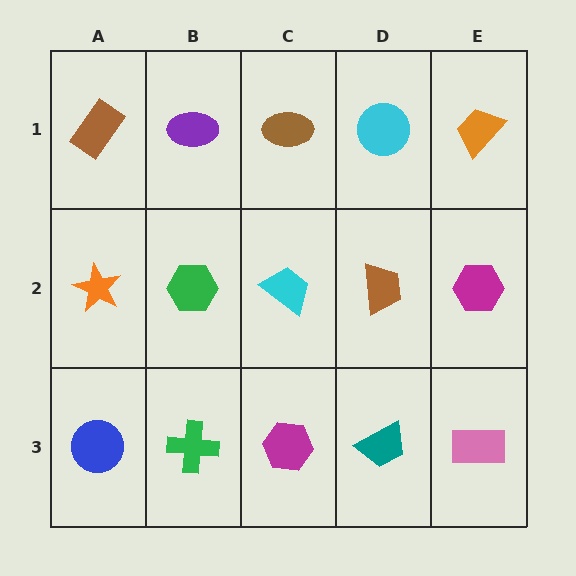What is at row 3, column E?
A pink rectangle.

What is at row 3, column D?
A teal trapezoid.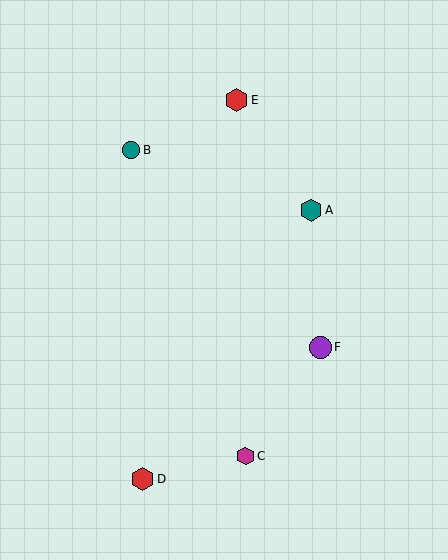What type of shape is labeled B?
Shape B is a teal circle.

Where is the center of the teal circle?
The center of the teal circle is at (131, 150).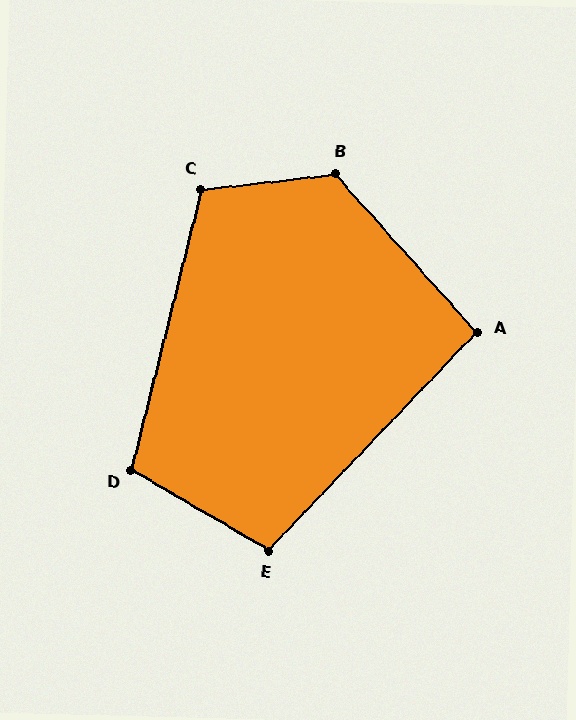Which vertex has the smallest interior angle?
A, at approximately 94 degrees.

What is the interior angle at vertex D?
Approximately 106 degrees (obtuse).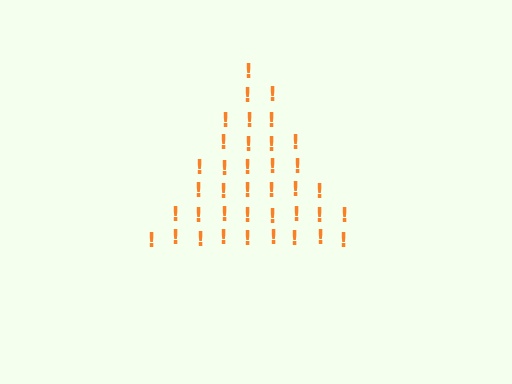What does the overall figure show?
The overall figure shows a triangle.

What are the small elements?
The small elements are exclamation marks.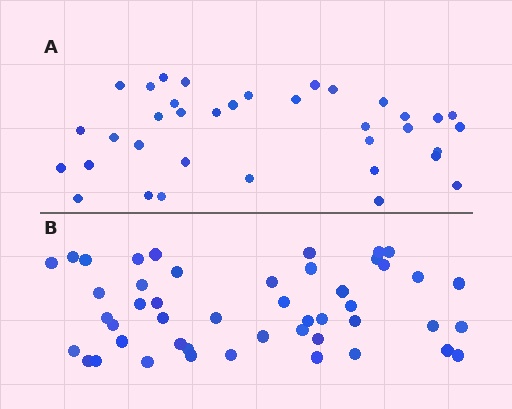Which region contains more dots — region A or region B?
Region B (the bottom region) has more dots.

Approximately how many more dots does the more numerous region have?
Region B has roughly 12 or so more dots than region A.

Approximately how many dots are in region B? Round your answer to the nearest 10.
About 50 dots. (The exact count is 47, which rounds to 50.)